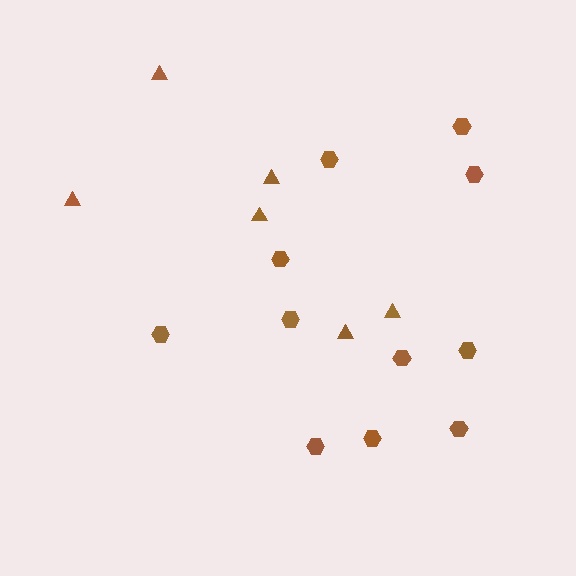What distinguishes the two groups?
There are 2 groups: one group of triangles (6) and one group of hexagons (11).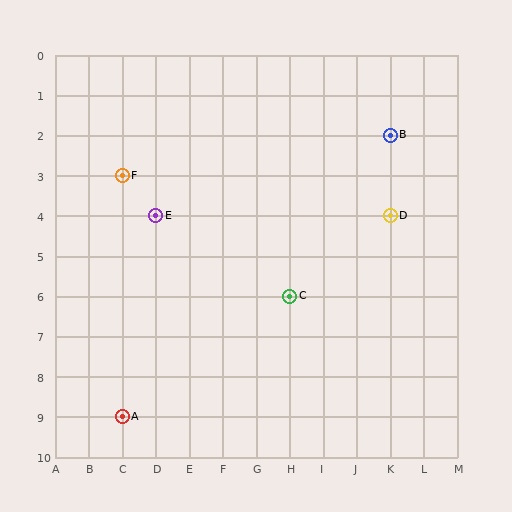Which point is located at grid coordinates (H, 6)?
Point C is at (H, 6).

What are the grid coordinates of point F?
Point F is at grid coordinates (C, 3).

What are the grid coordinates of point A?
Point A is at grid coordinates (C, 9).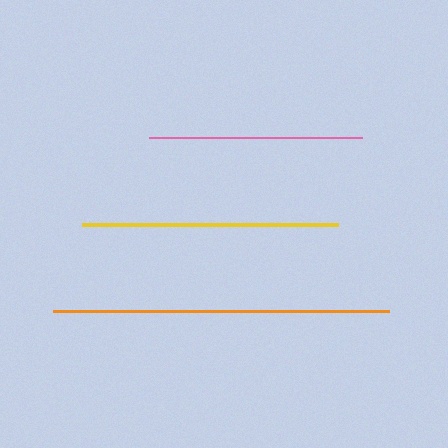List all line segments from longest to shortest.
From longest to shortest: orange, yellow, pink.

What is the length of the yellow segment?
The yellow segment is approximately 257 pixels long.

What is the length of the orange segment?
The orange segment is approximately 336 pixels long.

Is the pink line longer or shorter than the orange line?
The orange line is longer than the pink line.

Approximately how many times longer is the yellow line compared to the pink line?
The yellow line is approximately 1.2 times the length of the pink line.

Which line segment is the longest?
The orange line is the longest at approximately 336 pixels.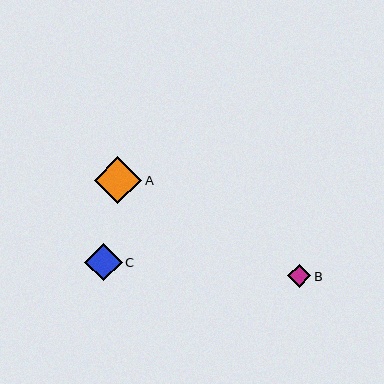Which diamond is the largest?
Diamond A is the largest with a size of approximately 47 pixels.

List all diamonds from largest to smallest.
From largest to smallest: A, C, B.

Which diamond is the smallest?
Diamond B is the smallest with a size of approximately 23 pixels.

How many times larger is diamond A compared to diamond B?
Diamond A is approximately 2.1 times the size of diamond B.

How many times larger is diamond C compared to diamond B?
Diamond C is approximately 1.6 times the size of diamond B.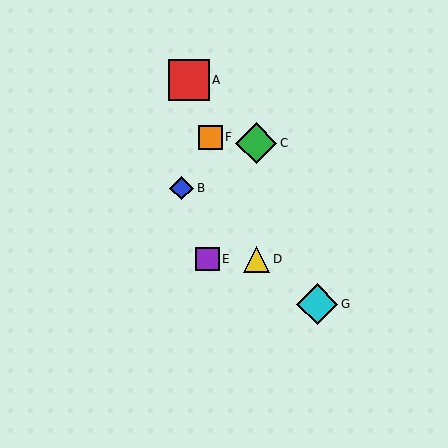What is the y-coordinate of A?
Object A is at y≈80.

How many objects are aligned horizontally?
2 objects (D, E) are aligned horizontally.